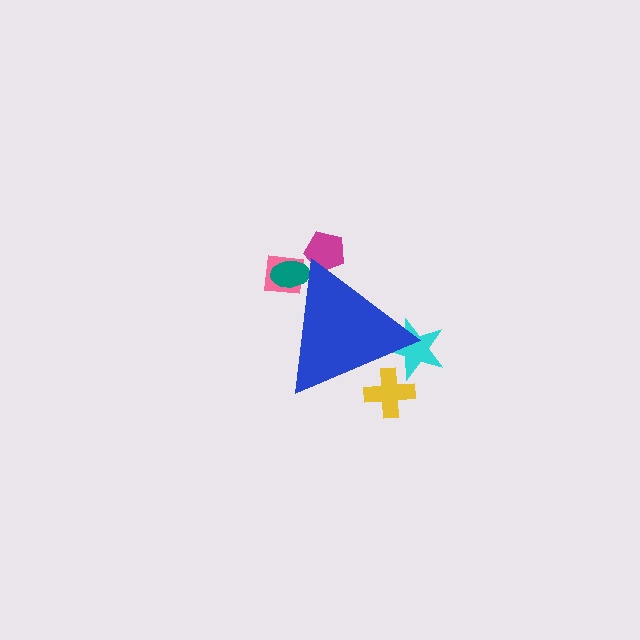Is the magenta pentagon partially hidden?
Yes, the magenta pentagon is partially hidden behind the blue triangle.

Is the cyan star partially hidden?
Yes, the cyan star is partially hidden behind the blue triangle.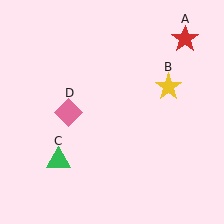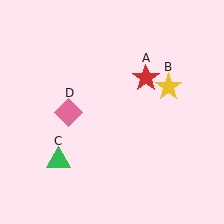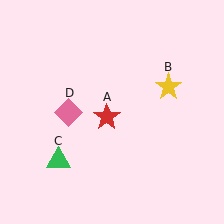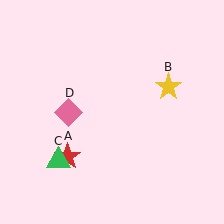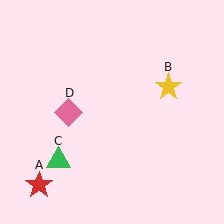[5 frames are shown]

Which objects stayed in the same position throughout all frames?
Yellow star (object B) and green triangle (object C) and pink diamond (object D) remained stationary.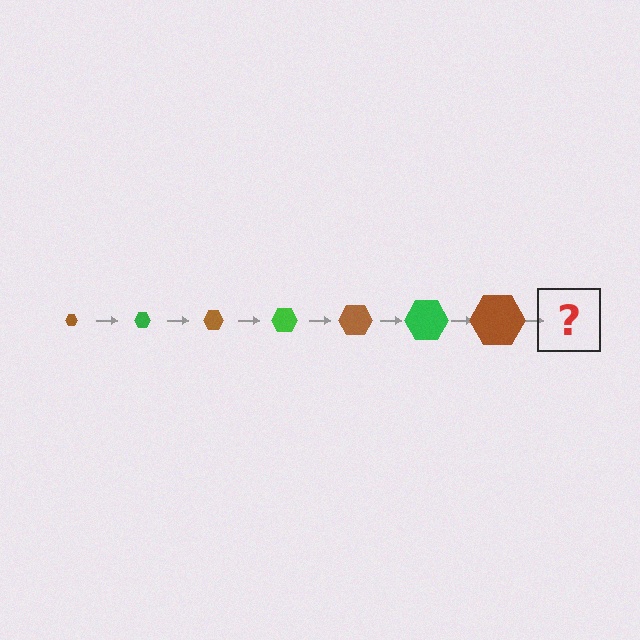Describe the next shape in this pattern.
It should be a green hexagon, larger than the previous one.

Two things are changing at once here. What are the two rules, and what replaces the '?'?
The two rules are that the hexagon grows larger each step and the color cycles through brown and green. The '?' should be a green hexagon, larger than the previous one.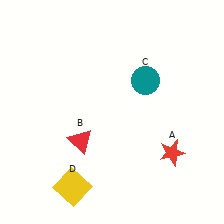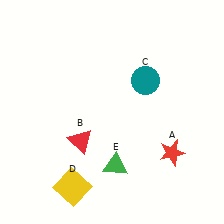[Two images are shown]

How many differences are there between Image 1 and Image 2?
There is 1 difference between the two images.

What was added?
A green triangle (E) was added in Image 2.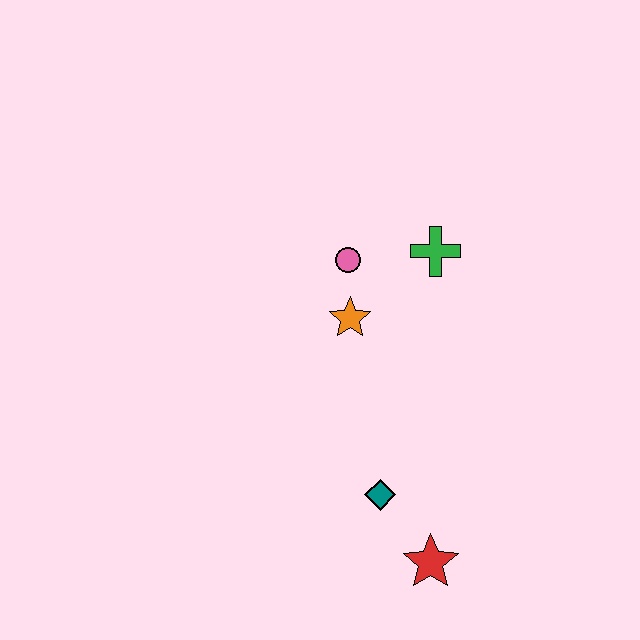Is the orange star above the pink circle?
No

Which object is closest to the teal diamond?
The red star is closest to the teal diamond.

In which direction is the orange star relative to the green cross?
The orange star is to the left of the green cross.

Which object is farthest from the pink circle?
The red star is farthest from the pink circle.